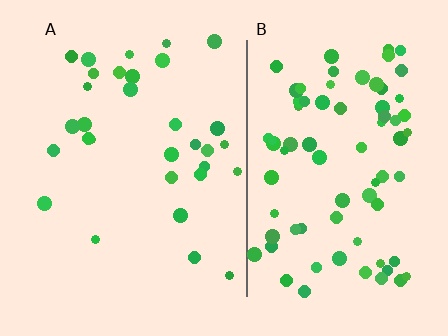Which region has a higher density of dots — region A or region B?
B (the right).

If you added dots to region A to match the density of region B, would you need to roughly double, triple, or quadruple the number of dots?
Approximately double.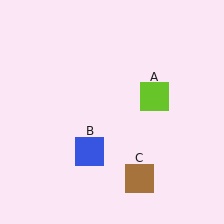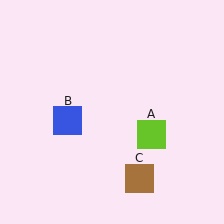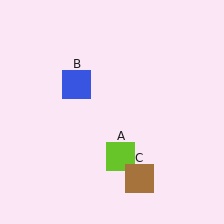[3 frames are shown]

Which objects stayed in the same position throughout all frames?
Brown square (object C) remained stationary.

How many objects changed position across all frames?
2 objects changed position: lime square (object A), blue square (object B).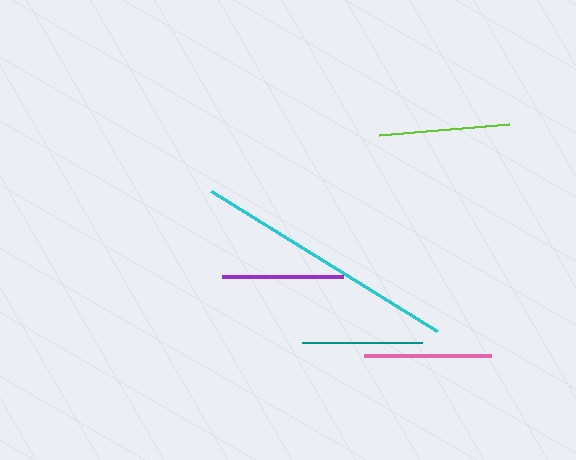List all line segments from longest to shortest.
From longest to shortest: cyan, lime, pink, purple, teal.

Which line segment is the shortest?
The teal line is the shortest at approximately 120 pixels.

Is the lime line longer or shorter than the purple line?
The lime line is longer than the purple line.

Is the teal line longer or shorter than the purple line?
The purple line is longer than the teal line.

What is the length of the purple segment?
The purple segment is approximately 121 pixels long.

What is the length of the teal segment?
The teal segment is approximately 120 pixels long.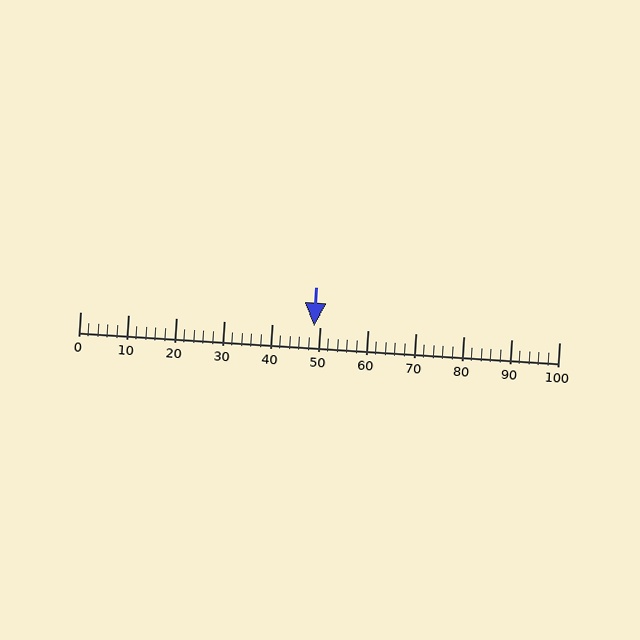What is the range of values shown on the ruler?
The ruler shows values from 0 to 100.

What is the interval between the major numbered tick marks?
The major tick marks are spaced 10 units apart.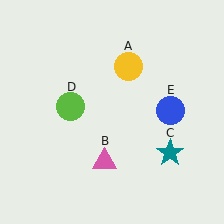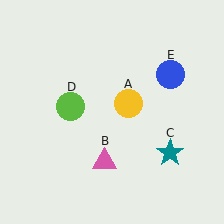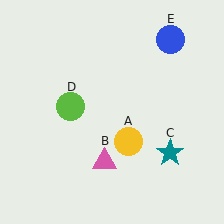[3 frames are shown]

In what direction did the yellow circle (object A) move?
The yellow circle (object A) moved down.